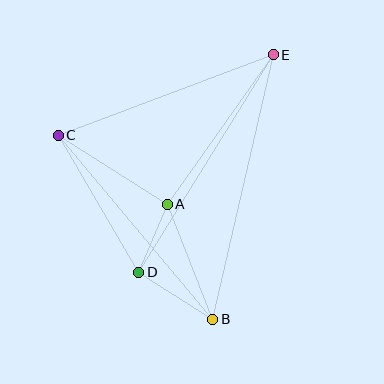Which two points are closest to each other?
Points A and D are closest to each other.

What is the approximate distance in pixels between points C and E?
The distance between C and E is approximately 229 pixels.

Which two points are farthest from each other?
Points B and E are farthest from each other.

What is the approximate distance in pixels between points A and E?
The distance between A and E is approximately 183 pixels.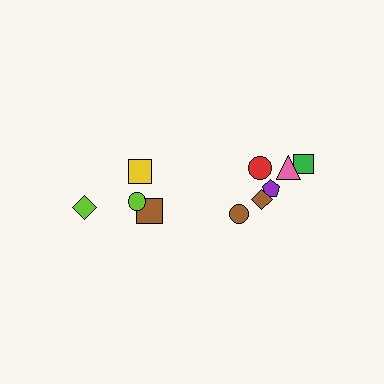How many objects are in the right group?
There are 6 objects.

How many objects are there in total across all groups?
There are 10 objects.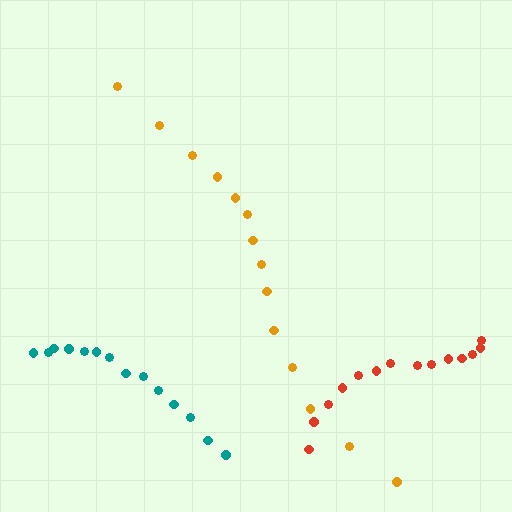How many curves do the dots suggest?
There are 3 distinct paths.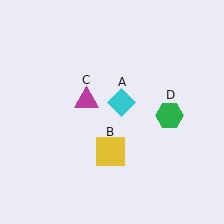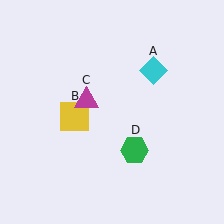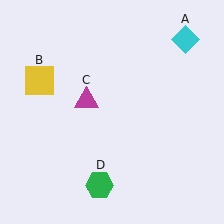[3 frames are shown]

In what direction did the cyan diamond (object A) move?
The cyan diamond (object A) moved up and to the right.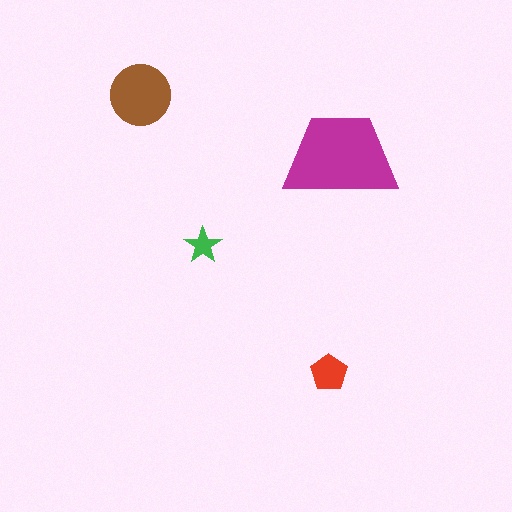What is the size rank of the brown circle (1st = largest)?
2nd.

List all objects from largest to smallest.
The magenta trapezoid, the brown circle, the red pentagon, the green star.